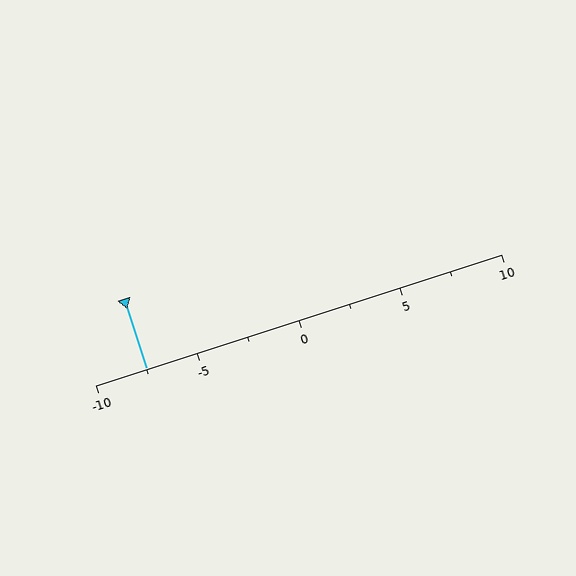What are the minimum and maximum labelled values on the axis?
The axis runs from -10 to 10.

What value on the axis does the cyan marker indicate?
The marker indicates approximately -7.5.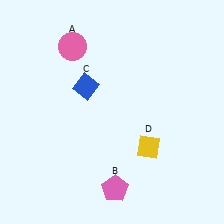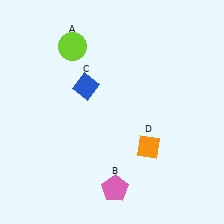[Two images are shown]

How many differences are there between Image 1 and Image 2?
There are 2 differences between the two images.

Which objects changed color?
A changed from pink to lime. D changed from yellow to orange.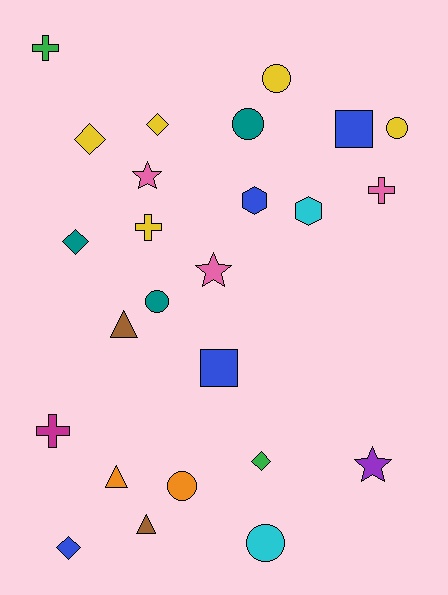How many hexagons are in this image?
There are 2 hexagons.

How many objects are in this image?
There are 25 objects.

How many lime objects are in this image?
There are no lime objects.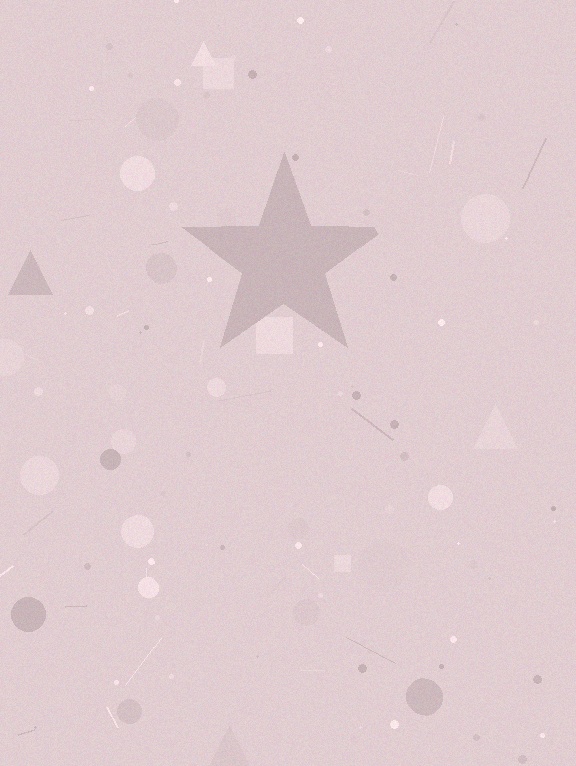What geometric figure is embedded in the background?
A star is embedded in the background.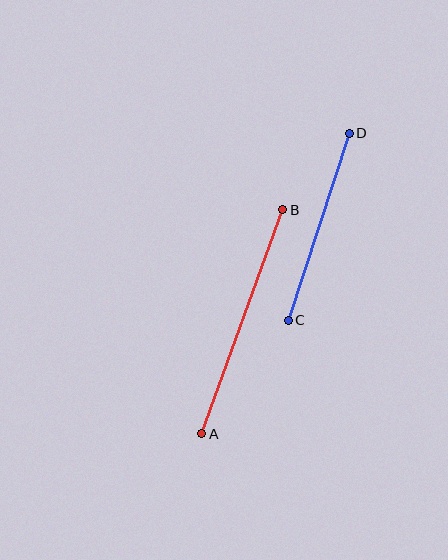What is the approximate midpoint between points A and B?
The midpoint is at approximately (242, 322) pixels.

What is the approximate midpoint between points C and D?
The midpoint is at approximately (319, 227) pixels.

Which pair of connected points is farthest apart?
Points A and B are farthest apart.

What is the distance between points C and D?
The distance is approximately 197 pixels.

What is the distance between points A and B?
The distance is approximately 238 pixels.